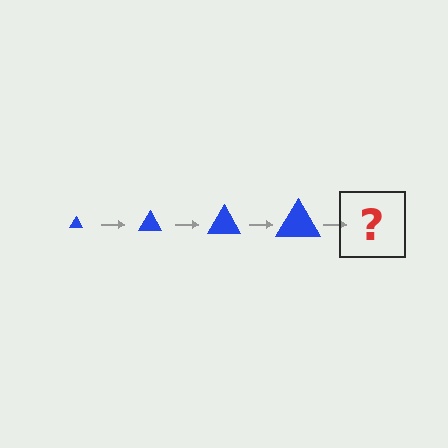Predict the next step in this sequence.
The next step is a blue triangle, larger than the previous one.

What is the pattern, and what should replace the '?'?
The pattern is that the triangle gets progressively larger each step. The '?' should be a blue triangle, larger than the previous one.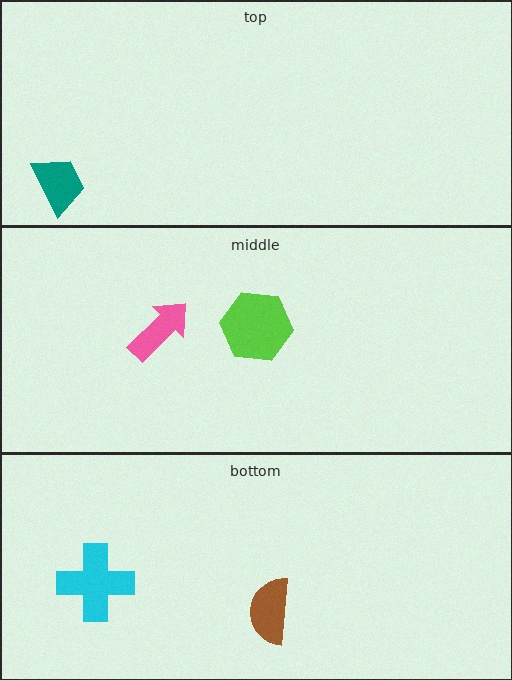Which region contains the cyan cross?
The bottom region.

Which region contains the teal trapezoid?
The top region.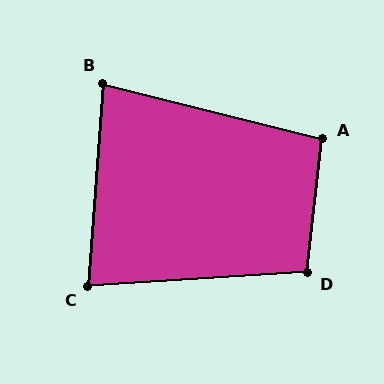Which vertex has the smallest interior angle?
B, at approximately 80 degrees.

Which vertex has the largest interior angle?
D, at approximately 100 degrees.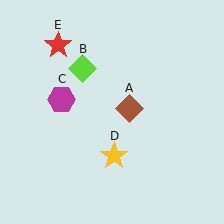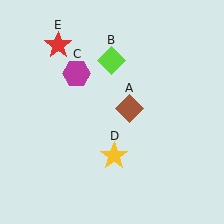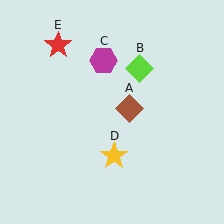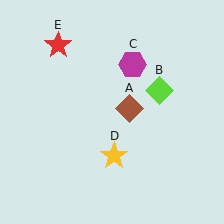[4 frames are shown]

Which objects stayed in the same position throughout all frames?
Brown diamond (object A) and yellow star (object D) and red star (object E) remained stationary.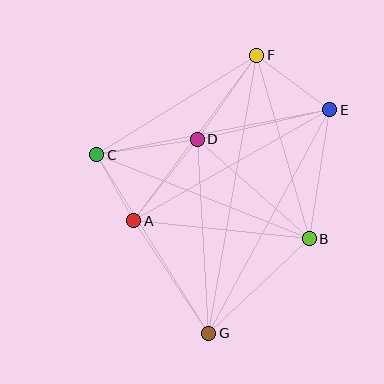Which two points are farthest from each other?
Points F and G are farthest from each other.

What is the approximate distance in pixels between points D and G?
The distance between D and G is approximately 195 pixels.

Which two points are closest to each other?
Points A and C are closest to each other.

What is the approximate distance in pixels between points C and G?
The distance between C and G is approximately 211 pixels.